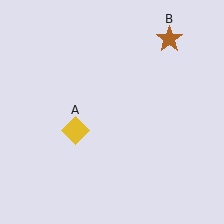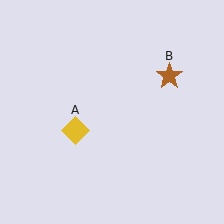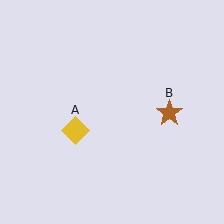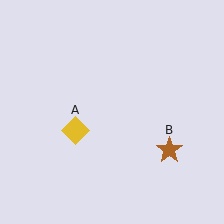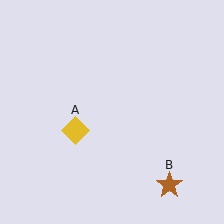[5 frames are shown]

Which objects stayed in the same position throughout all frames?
Yellow diamond (object A) remained stationary.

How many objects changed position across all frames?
1 object changed position: brown star (object B).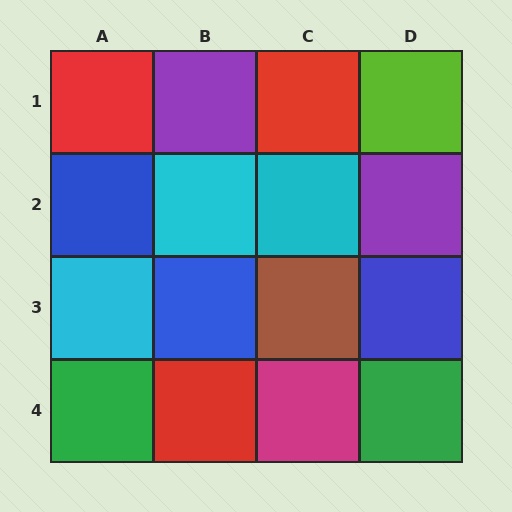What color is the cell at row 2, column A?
Blue.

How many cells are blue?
3 cells are blue.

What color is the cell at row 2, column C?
Cyan.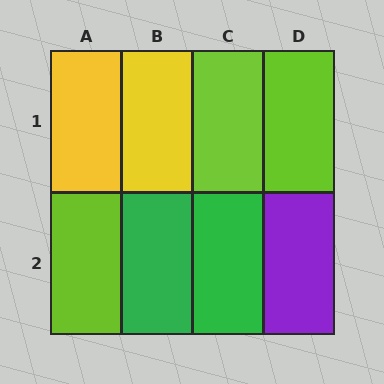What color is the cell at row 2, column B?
Green.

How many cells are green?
2 cells are green.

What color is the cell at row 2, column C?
Green.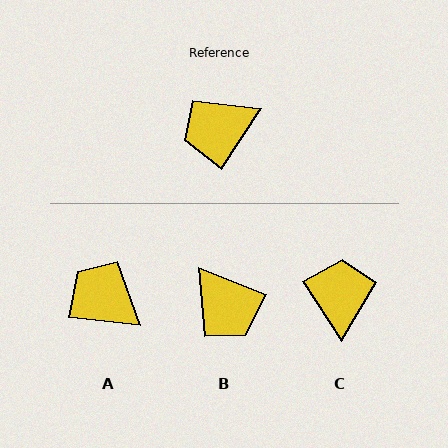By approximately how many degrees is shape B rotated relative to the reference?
Approximately 102 degrees counter-clockwise.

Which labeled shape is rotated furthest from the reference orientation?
C, about 114 degrees away.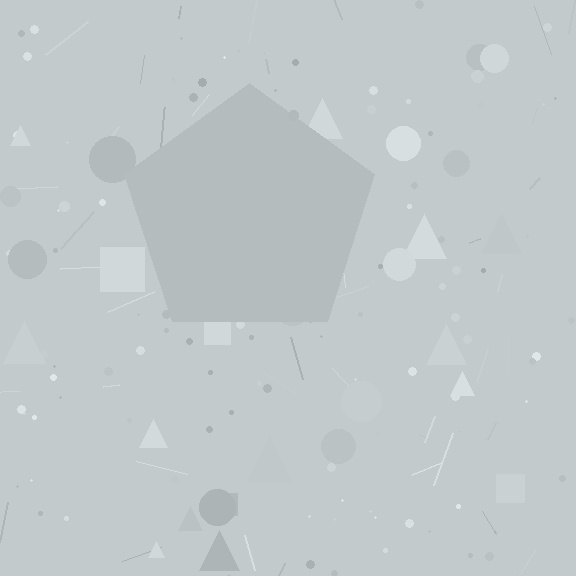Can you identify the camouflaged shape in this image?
The camouflaged shape is a pentagon.